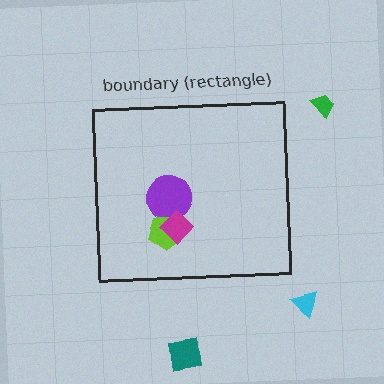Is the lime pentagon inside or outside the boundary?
Inside.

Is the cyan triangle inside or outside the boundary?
Outside.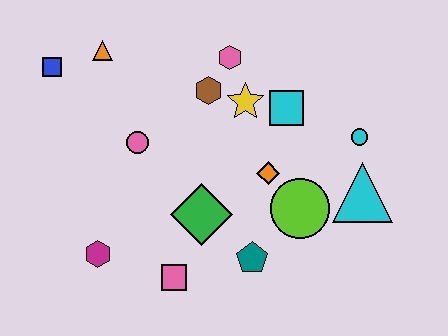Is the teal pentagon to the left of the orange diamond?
Yes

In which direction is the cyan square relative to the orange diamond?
The cyan square is above the orange diamond.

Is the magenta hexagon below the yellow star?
Yes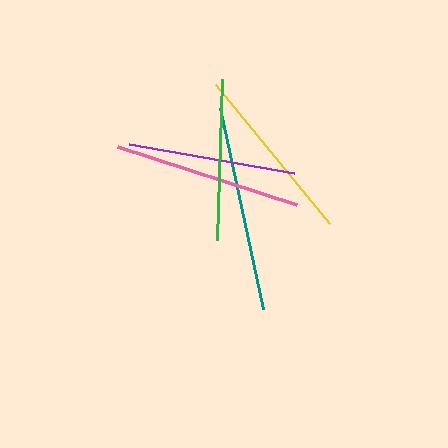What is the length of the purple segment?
The purple segment is approximately 167 pixels long.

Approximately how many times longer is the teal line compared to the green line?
The teal line is approximately 1.3 times the length of the green line.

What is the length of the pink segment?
The pink segment is approximately 188 pixels long.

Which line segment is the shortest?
The green line is the shortest at approximately 161 pixels.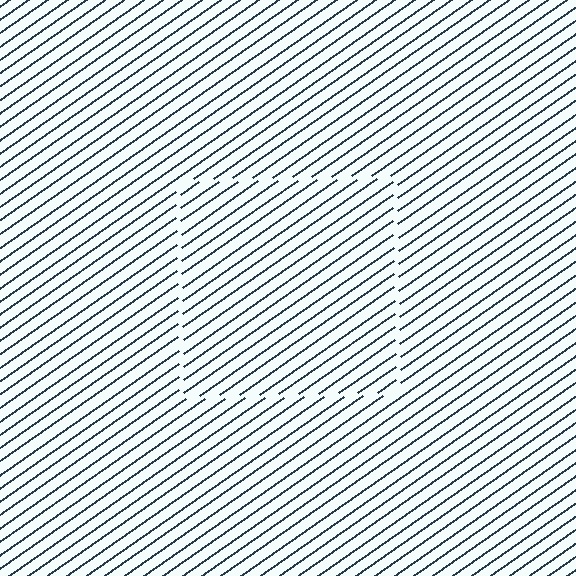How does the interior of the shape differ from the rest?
The interior of the shape contains the same grating, shifted by half a period — the contour is defined by the phase discontinuity where line-ends from the inner and outer gratings abut.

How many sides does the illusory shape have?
4 sides — the line-ends trace a square.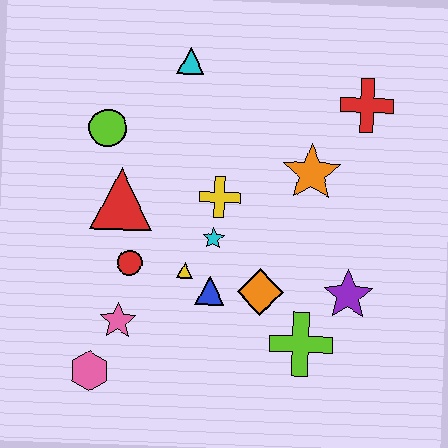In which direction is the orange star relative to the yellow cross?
The orange star is to the right of the yellow cross.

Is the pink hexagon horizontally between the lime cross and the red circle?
No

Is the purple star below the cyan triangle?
Yes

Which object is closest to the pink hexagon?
The pink star is closest to the pink hexagon.